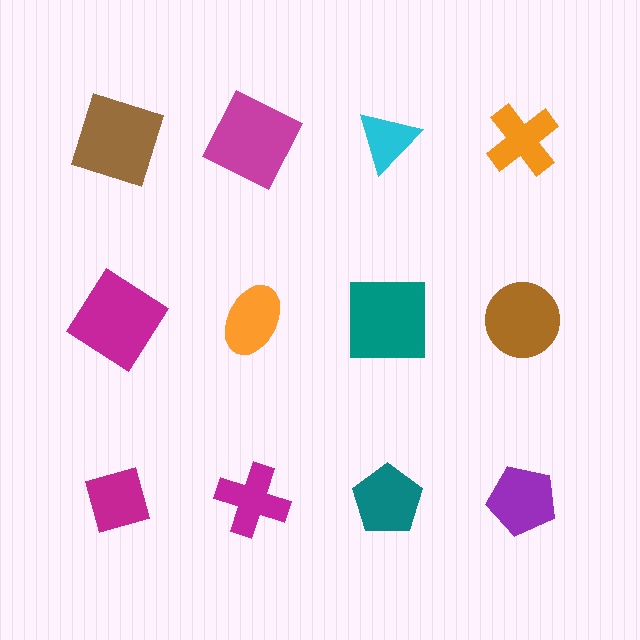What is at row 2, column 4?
A brown circle.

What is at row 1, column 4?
An orange cross.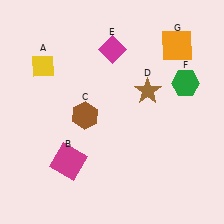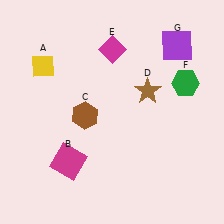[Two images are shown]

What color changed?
The square (G) changed from orange in Image 1 to purple in Image 2.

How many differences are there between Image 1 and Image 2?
There is 1 difference between the two images.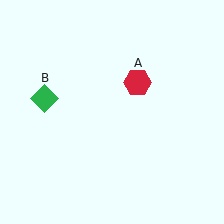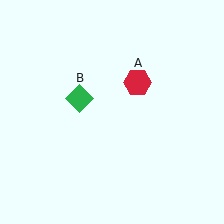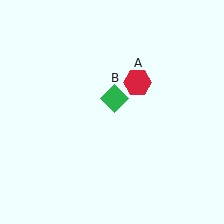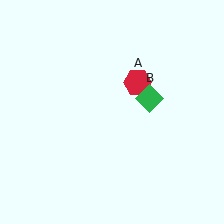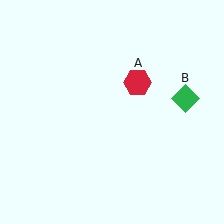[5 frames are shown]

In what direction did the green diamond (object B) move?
The green diamond (object B) moved right.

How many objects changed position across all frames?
1 object changed position: green diamond (object B).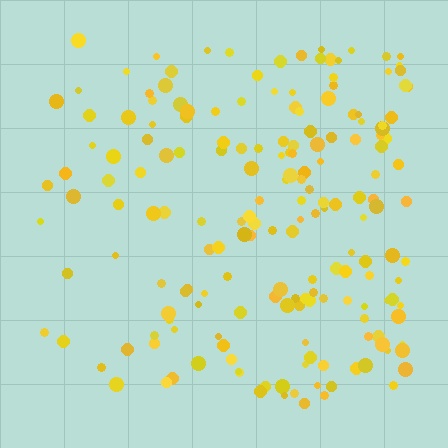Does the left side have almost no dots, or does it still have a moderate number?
Still a moderate number, just noticeably fewer than the right.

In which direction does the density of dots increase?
From left to right, with the right side densest.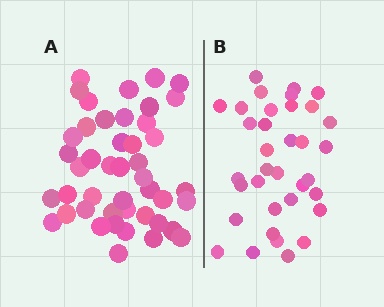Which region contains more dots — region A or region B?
Region A (the left region) has more dots.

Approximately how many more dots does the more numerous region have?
Region A has roughly 10 or so more dots than region B.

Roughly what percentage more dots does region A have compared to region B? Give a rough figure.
About 30% more.